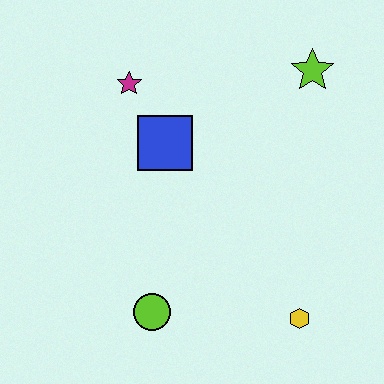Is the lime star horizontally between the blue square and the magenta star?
No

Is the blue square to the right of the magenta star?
Yes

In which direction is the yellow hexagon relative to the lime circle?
The yellow hexagon is to the right of the lime circle.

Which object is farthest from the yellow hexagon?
The magenta star is farthest from the yellow hexagon.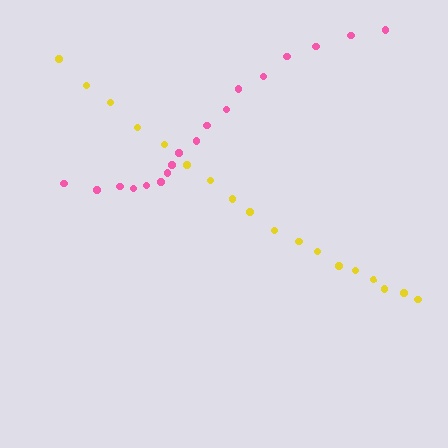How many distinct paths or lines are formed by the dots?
There are 2 distinct paths.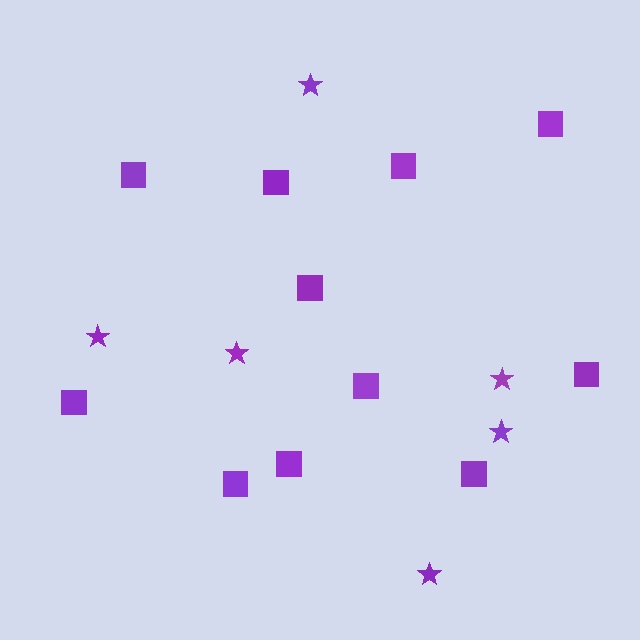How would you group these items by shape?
There are 2 groups: one group of squares (11) and one group of stars (6).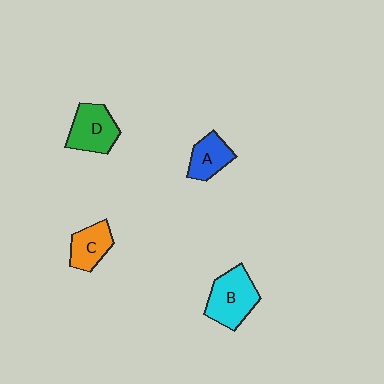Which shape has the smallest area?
Shape A (blue).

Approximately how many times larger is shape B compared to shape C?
Approximately 1.5 times.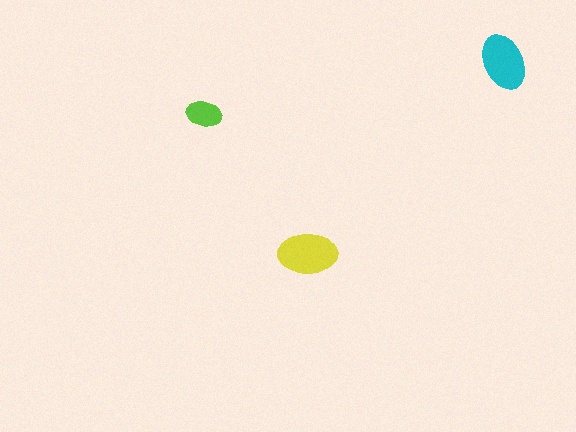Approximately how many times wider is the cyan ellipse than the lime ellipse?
About 1.5 times wider.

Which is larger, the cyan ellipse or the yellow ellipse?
The yellow one.